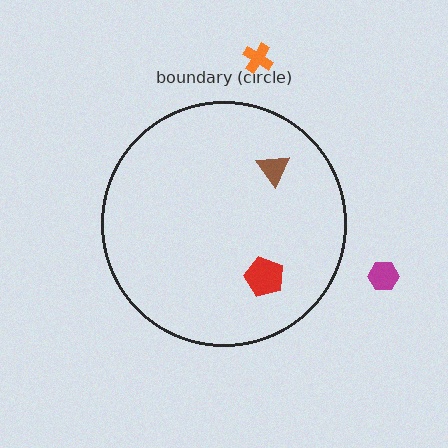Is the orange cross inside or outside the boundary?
Outside.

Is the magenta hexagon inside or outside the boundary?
Outside.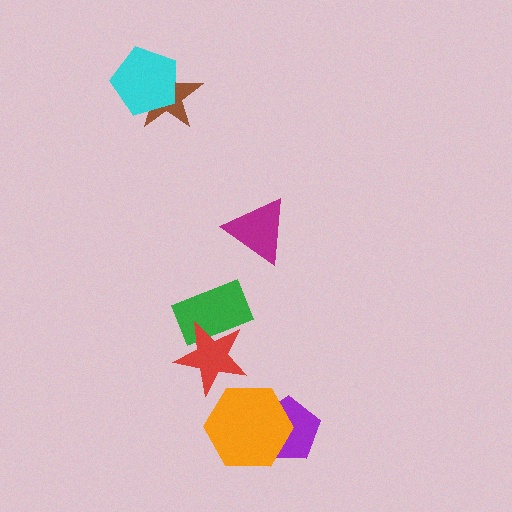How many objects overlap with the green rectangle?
1 object overlaps with the green rectangle.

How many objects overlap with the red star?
1 object overlaps with the red star.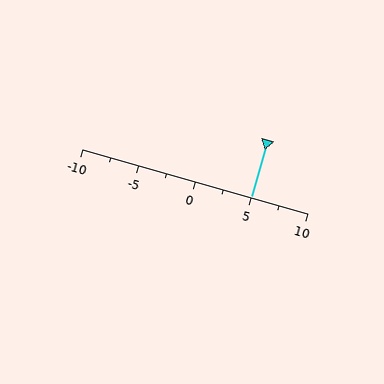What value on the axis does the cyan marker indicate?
The marker indicates approximately 5.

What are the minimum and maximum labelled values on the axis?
The axis runs from -10 to 10.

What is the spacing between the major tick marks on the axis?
The major ticks are spaced 5 apart.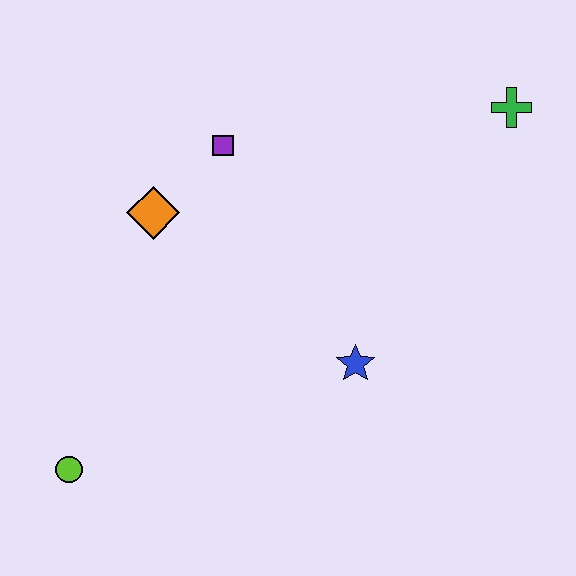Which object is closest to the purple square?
The orange diamond is closest to the purple square.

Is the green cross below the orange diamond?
No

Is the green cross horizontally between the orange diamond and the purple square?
No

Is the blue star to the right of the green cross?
No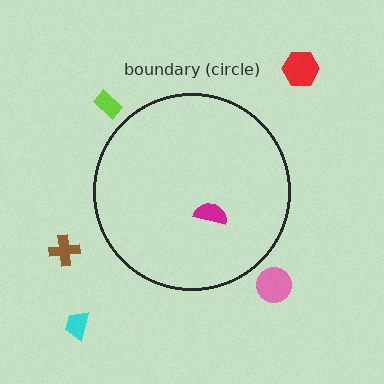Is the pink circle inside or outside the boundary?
Outside.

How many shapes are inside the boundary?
1 inside, 5 outside.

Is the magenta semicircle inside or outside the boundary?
Inside.